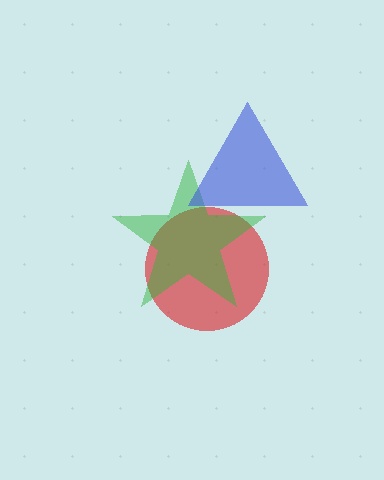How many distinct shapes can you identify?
There are 3 distinct shapes: a red circle, a green star, a blue triangle.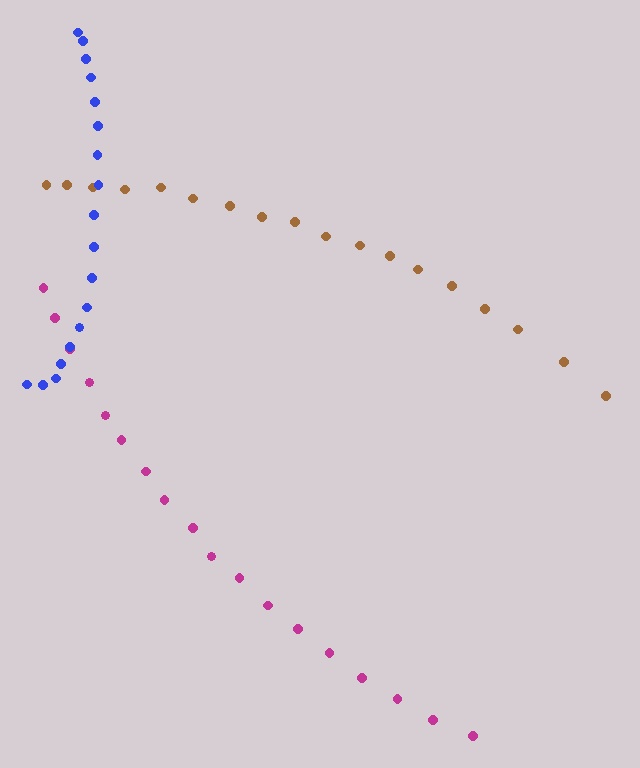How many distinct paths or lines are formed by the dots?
There are 3 distinct paths.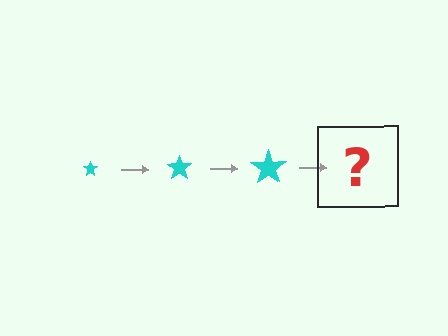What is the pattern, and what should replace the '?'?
The pattern is that the star gets progressively larger each step. The '?' should be a cyan star, larger than the previous one.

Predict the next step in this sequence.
The next step is a cyan star, larger than the previous one.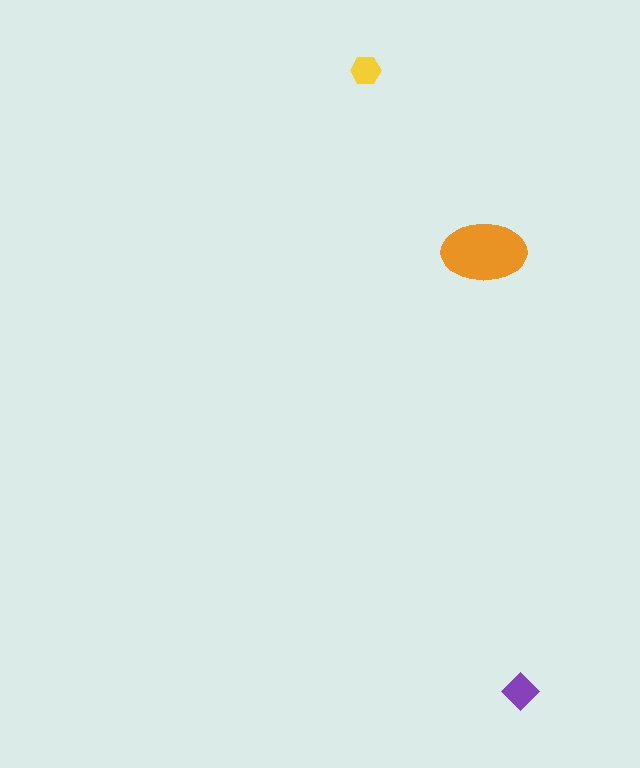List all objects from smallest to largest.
The yellow hexagon, the purple diamond, the orange ellipse.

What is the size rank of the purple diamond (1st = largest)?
2nd.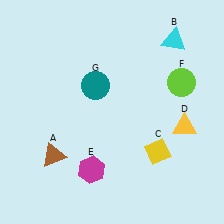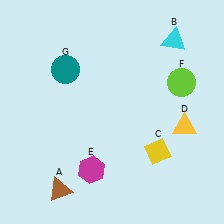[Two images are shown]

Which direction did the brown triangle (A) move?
The brown triangle (A) moved down.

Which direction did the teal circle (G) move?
The teal circle (G) moved left.